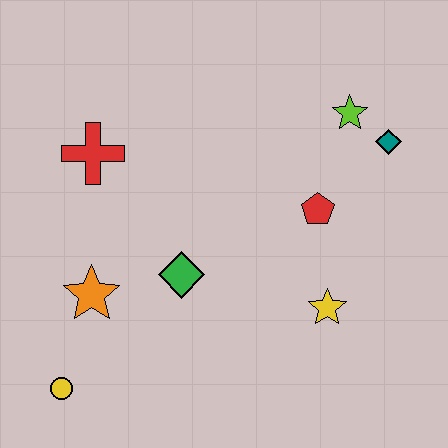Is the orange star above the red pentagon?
No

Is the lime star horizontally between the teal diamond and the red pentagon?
Yes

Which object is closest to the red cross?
The orange star is closest to the red cross.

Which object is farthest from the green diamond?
The teal diamond is farthest from the green diamond.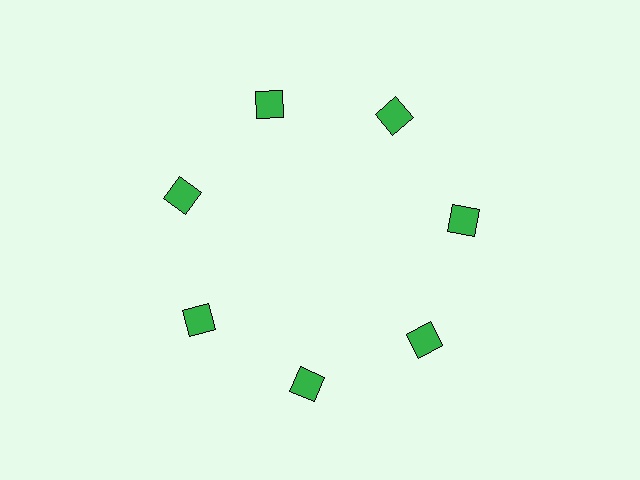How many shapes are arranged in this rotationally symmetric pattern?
There are 7 shapes, arranged in 7 groups of 1.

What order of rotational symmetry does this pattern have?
This pattern has 7-fold rotational symmetry.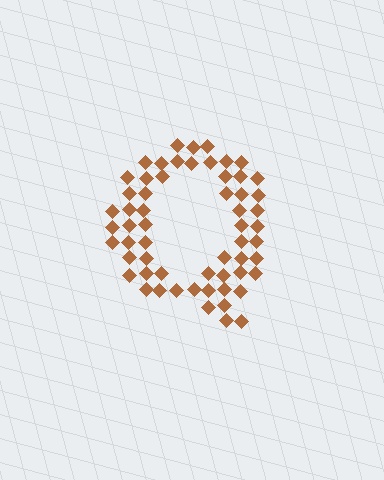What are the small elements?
The small elements are diamonds.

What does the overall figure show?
The overall figure shows the letter Q.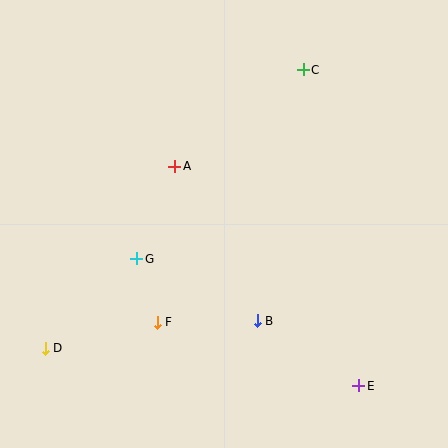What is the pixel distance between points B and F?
The distance between B and F is 100 pixels.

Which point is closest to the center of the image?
Point A at (175, 166) is closest to the center.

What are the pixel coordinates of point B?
Point B is at (257, 321).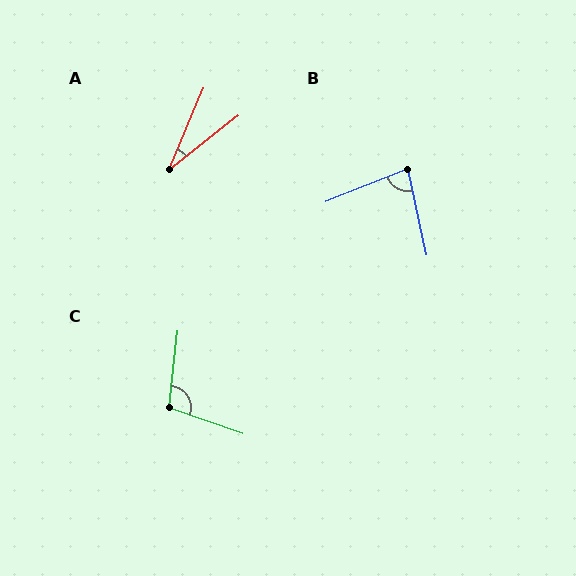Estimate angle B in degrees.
Approximately 81 degrees.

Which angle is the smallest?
A, at approximately 29 degrees.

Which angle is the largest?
C, at approximately 103 degrees.